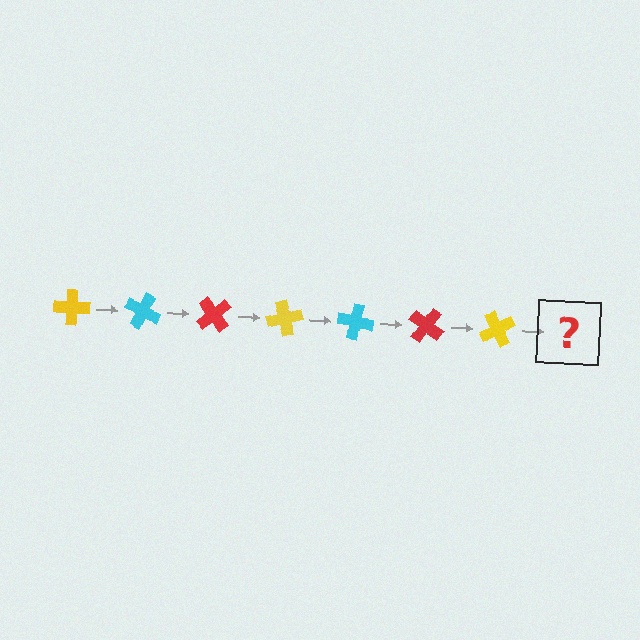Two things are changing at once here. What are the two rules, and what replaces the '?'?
The two rules are that it rotates 25 degrees each step and the color cycles through yellow, cyan, and red. The '?' should be a cyan cross, rotated 175 degrees from the start.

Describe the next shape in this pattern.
It should be a cyan cross, rotated 175 degrees from the start.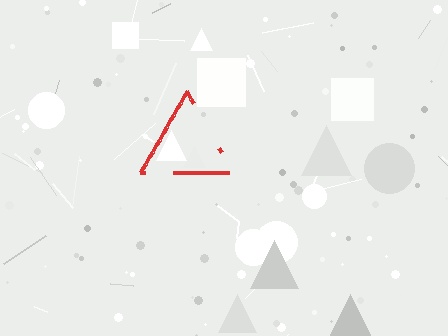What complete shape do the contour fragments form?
The contour fragments form a triangle.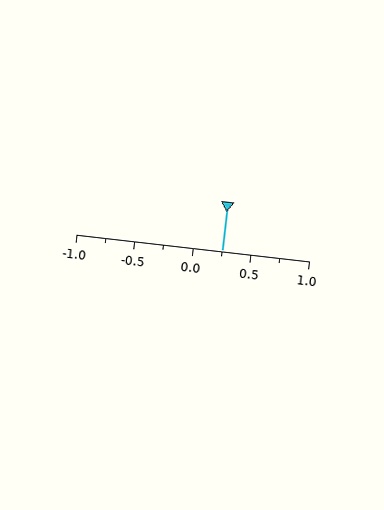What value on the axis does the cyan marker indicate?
The marker indicates approximately 0.25.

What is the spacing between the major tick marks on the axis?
The major ticks are spaced 0.5 apart.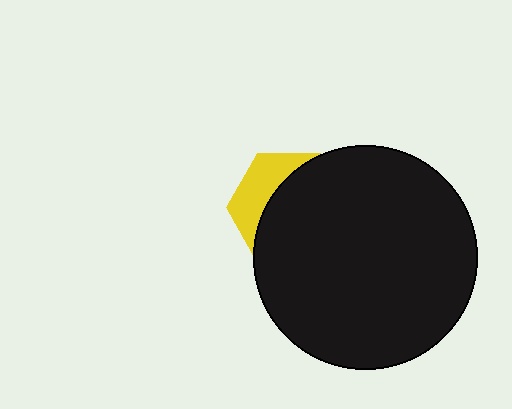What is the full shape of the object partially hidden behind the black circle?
The partially hidden object is a yellow hexagon.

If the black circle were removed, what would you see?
You would see the complete yellow hexagon.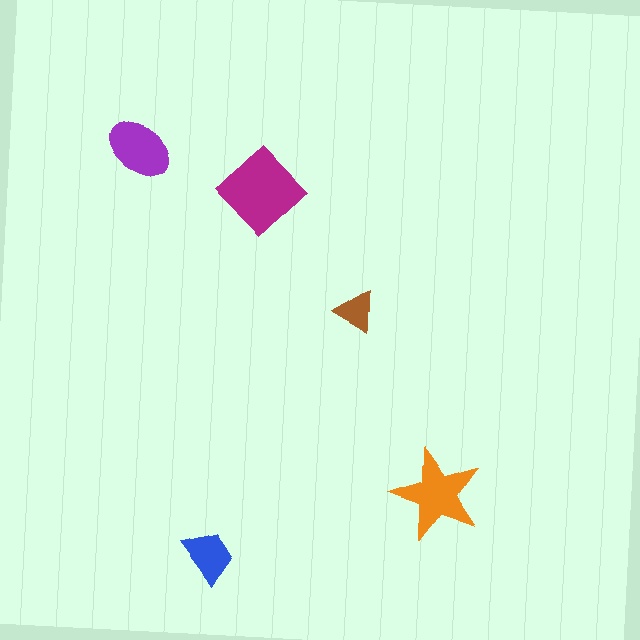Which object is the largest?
The magenta diamond.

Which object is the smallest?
The brown triangle.